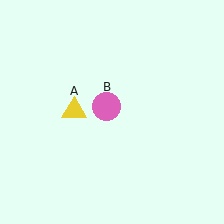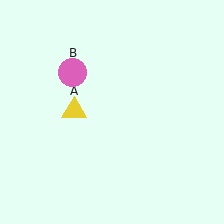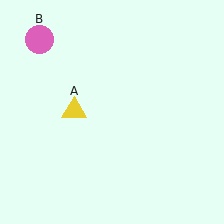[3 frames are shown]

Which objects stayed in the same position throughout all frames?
Yellow triangle (object A) remained stationary.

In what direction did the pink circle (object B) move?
The pink circle (object B) moved up and to the left.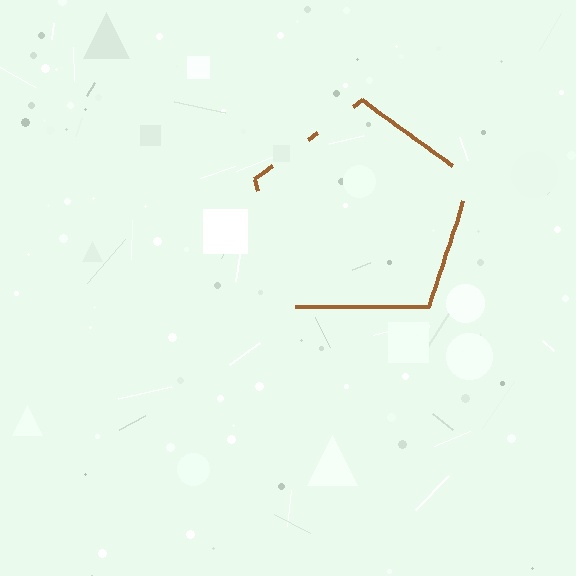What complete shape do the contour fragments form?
The contour fragments form a pentagon.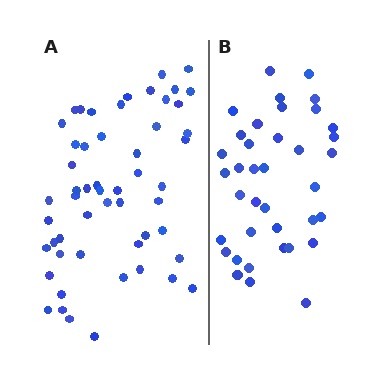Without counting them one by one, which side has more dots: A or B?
Region A (the left region) has more dots.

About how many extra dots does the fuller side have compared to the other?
Region A has approximately 15 more dots than region B.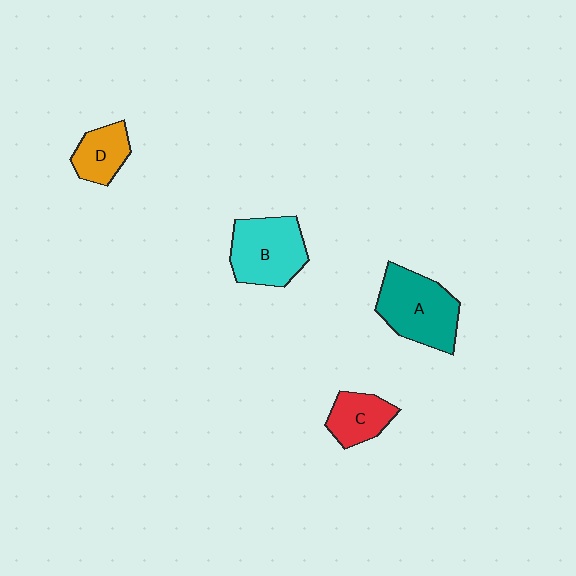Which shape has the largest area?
Shape A (teal).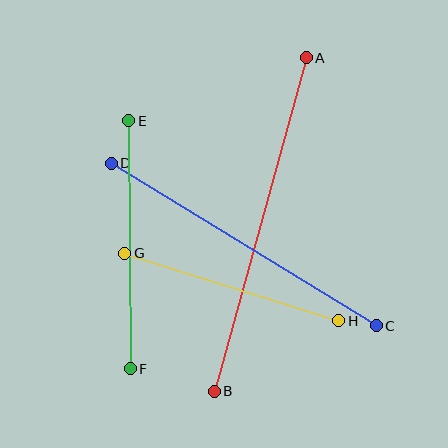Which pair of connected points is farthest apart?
Points A and B are farthest apart.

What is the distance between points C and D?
The distance is approximately 311 pixels.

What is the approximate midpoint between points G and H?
The midpoint is at approximately (232, 287) pixels.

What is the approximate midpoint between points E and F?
The midpoint is at approximately (130, 245) pixels.